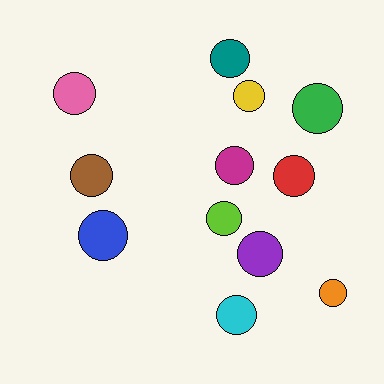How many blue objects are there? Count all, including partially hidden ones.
There is 1 blue object.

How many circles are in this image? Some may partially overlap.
There are 12 circles.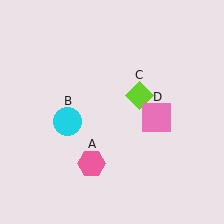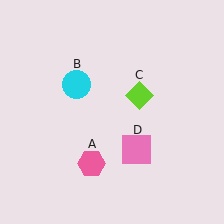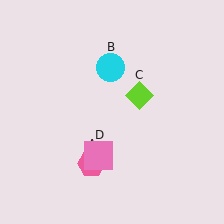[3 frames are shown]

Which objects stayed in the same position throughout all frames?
Pink hexagon (object A) and lime diamond (object C) remained stationary.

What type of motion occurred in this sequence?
The cyan circle (object B), pink square (object D) rotated clockwise around the center of the scene.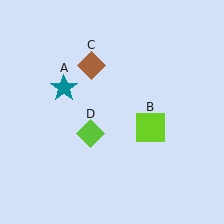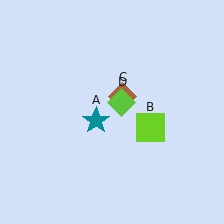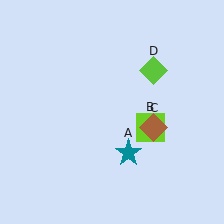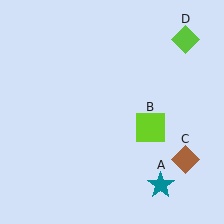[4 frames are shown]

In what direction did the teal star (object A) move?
The teal star (object A) moved down and to the right.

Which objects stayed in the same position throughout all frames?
Lime square (object B) remained stationary.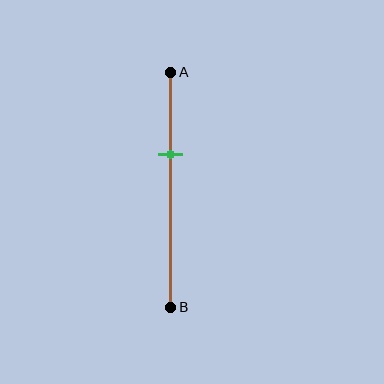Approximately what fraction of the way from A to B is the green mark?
The green mark is approximately 35% of the way from A to B.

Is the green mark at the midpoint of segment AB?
No, the mark is at about 35% from A, not at the 50% midpoint.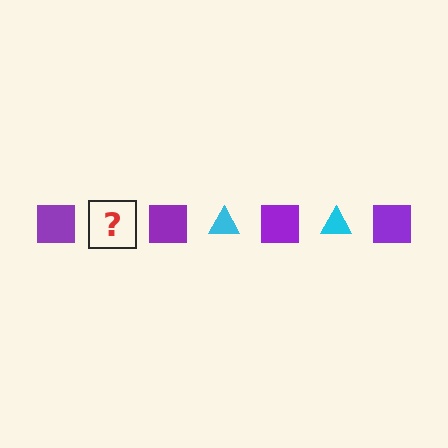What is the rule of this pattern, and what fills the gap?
The rule is that the pattern alternates between purple square and cyan triangle. The gap should be filled with a cyan triangle.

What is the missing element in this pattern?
The missing element is a cyan triangle.